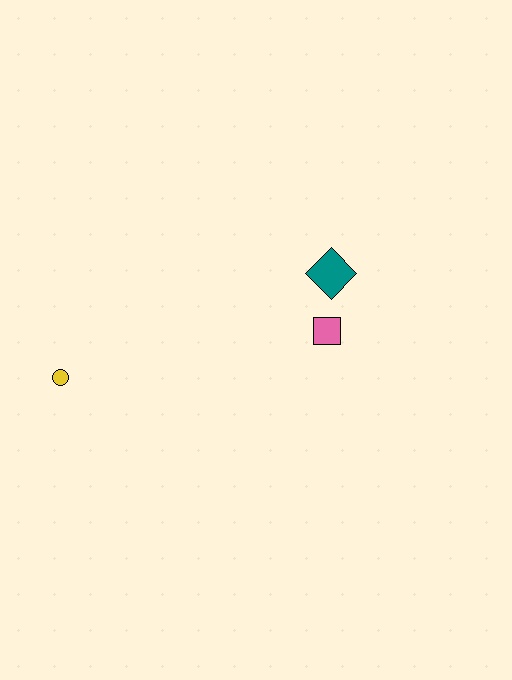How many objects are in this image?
There are 3 objects.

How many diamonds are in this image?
There is 1 diamond.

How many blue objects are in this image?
There are no blue objects.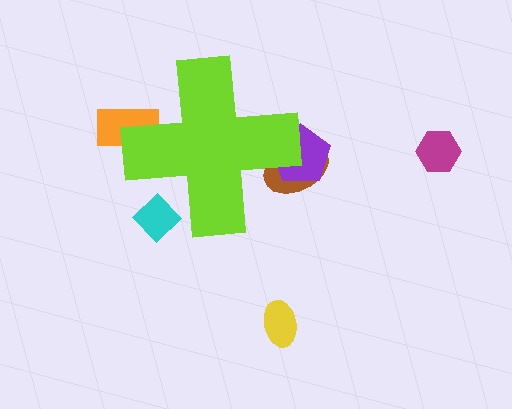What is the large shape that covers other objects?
A lime cross.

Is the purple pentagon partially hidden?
Yes, the purple pentagon is partially hidden behind the lime cross.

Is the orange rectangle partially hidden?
Yes, the orange rectangle is partially hidden behind the lime cross.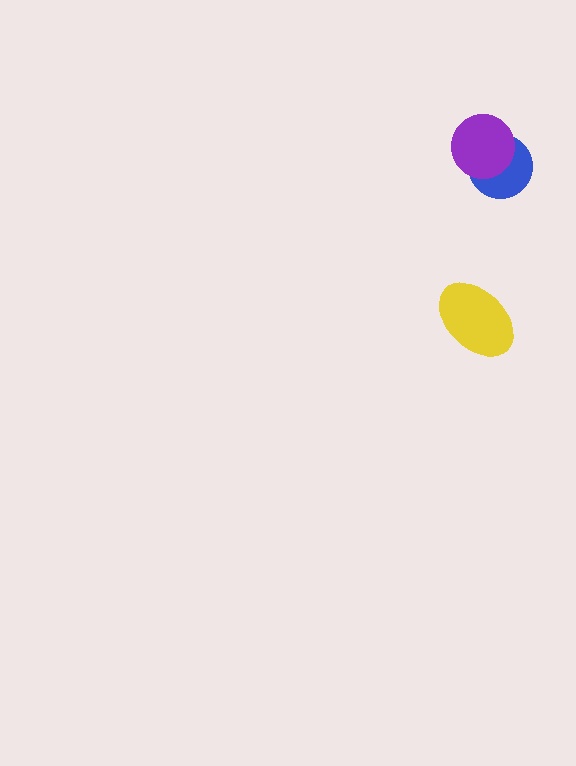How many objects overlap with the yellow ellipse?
0 objects overlap with the yellow ellipse.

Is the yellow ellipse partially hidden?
No, no other shape covers it.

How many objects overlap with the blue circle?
1 object overlaps with the blue circle.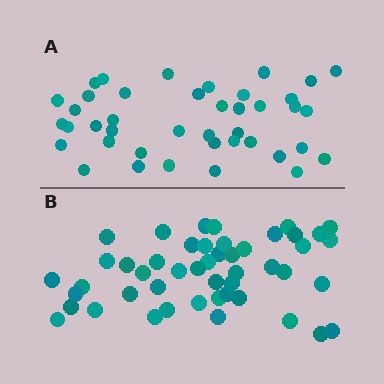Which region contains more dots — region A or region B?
Region B (the bottom region) has more dots.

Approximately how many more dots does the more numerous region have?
Region B has roughly 8 or so more dots than region A.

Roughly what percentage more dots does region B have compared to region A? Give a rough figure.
About 15% more.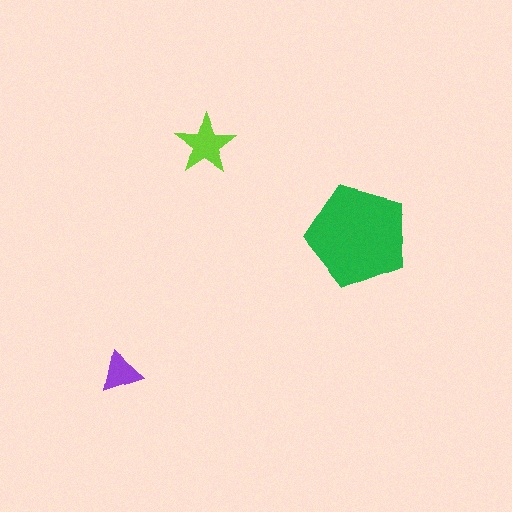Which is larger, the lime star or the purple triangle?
The lime star.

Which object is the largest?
The green pentagon.